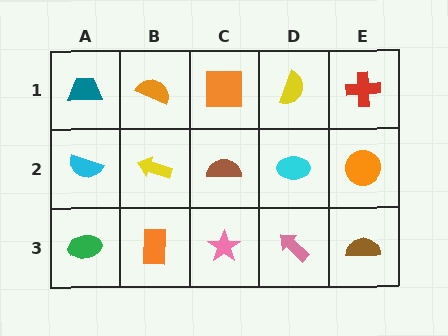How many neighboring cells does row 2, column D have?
4.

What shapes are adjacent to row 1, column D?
A cyan ellipse (row 2, column D), an orange square (row 1, column C), a red cross (row 1, column E).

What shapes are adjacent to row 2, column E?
A red cross (row 1, column E), a brown semicircle (row 3, column E), a cyan ellipse (row 2, column D).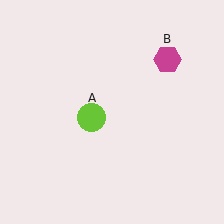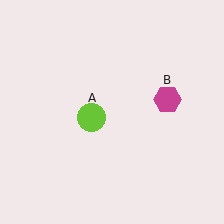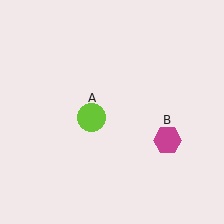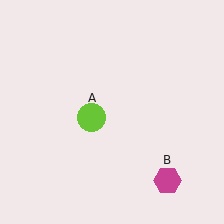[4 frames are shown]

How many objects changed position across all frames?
1 object changed position: magenta hexagon (object B).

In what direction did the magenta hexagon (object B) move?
The magenta hexagon (object B) moved down.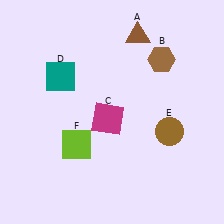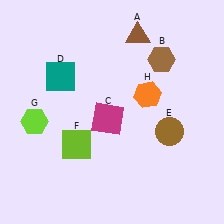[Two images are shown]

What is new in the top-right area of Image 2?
An orange hexagon (H) was added in the top-right area of Image 2.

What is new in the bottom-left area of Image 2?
A lime hexagon (G) was added in the bottom-left area of Image 2.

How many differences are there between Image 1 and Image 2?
There are 2 differences between the two images.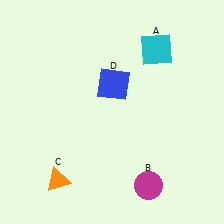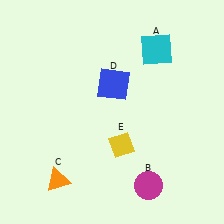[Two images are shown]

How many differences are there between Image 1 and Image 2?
There is 1 difference between the two images.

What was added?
A yellow diamond (E) was added in Image 2.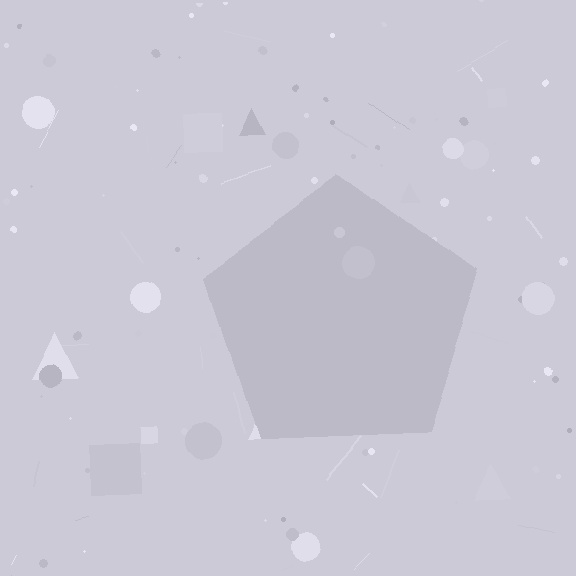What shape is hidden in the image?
A pentagon is hidden in the image.